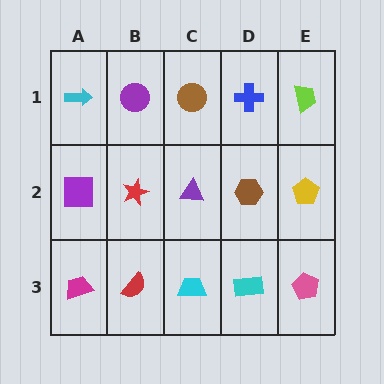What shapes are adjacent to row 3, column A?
A purple square (row 2, column A), a red semicircle (row 3, column B).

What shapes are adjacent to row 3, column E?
A yellow pentagon (row 2, column E), a cyan rectangle (row 3, column D).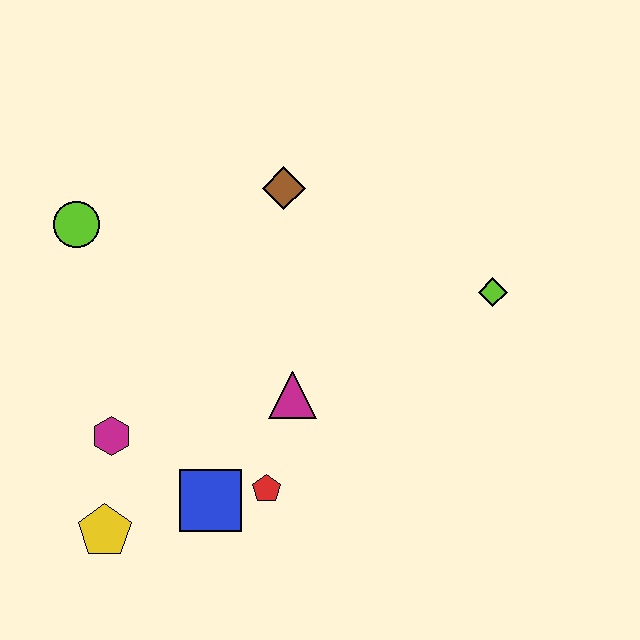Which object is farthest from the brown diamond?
The yellow pentagon is farthest from the brown diamond.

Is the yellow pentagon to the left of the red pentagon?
Yes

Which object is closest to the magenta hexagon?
The yellow pentagon is closest to the magenta hexagon.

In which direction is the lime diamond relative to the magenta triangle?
The lime diamond is to the right of the magenta triangle.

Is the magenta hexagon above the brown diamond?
No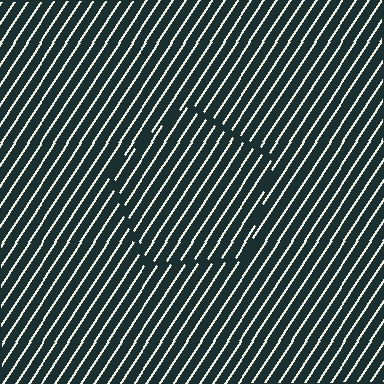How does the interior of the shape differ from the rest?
The interior of the shape contains the same grating, shifted by half a period — the contour is defined by the phase discontinuity where line-ends from the inner and outer gratings abut.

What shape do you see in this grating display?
An illusory pentagon. The interior of the shape contains the same grating, shifted by half a period — the contour is defined by the phase discontinuity where line-ends from the inner and outer gratings abut.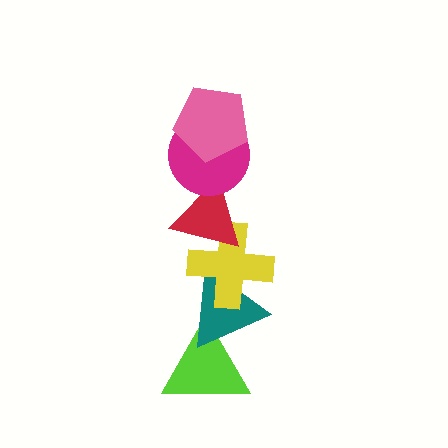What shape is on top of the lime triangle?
The teal triangle is on top of the lime triangle.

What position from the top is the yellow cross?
The yellow cross is 4th from the top.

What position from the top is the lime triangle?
The lime triangle is 6th from the top.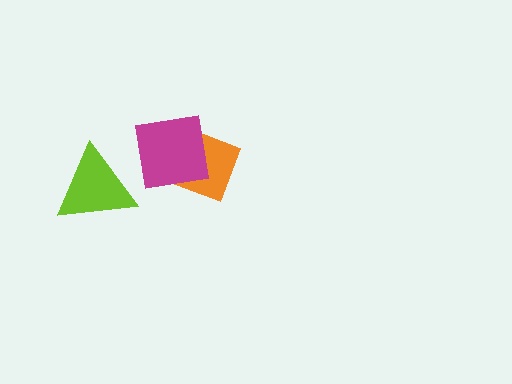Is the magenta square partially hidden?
No, no other shape covers it.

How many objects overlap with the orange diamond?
1 object overlaps with the orange diamond.